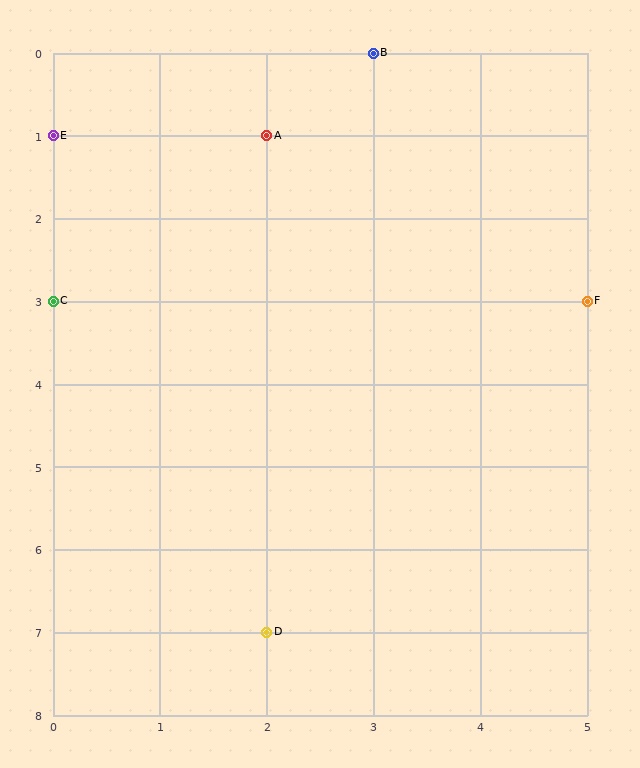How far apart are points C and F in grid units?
Points C and F are 5 columns apart.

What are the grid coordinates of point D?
Point D is at grid coordinates (2, 7).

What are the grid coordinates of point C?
Point C is at grid coordinates (0, 3).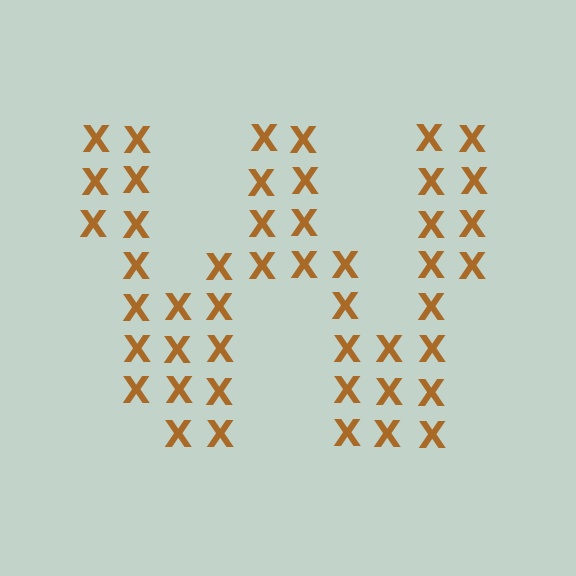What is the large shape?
The large shape is the letter W.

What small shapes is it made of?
It is made of small letter X's.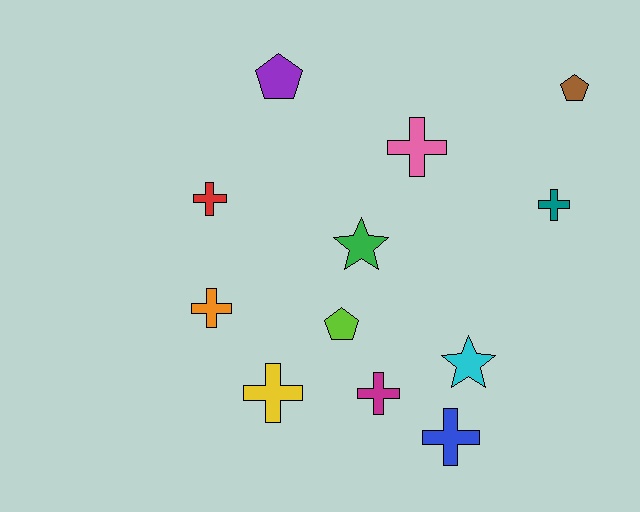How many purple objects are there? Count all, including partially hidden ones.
There is 1 purple object.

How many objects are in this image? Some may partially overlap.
There are 12 objects.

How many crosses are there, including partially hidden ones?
There are 7 crosses.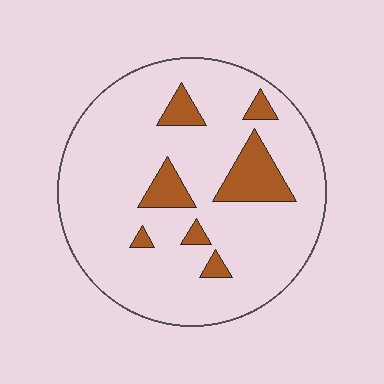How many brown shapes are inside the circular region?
7.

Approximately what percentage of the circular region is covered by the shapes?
Approximately 15%.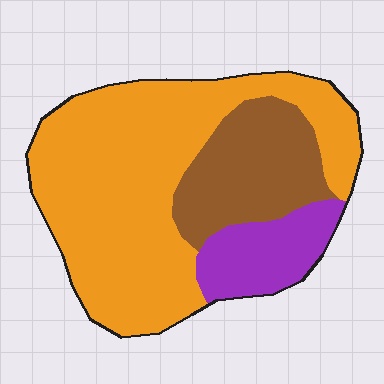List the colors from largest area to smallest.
From largest to smallest: orange, brown, purple.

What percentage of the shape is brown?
Brown covers 23% of the shape.